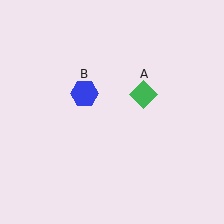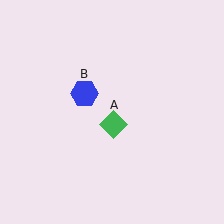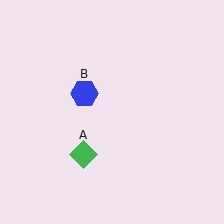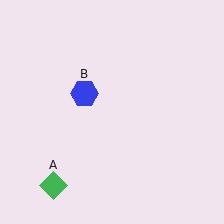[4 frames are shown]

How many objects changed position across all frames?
1 object changed position: green diamond (object A).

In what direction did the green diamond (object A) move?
The green diamond (object A) moved down and to the left.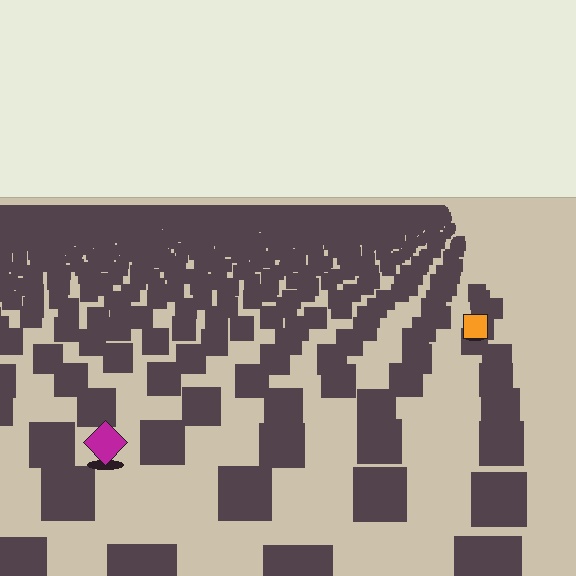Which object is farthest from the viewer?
The orange square is farthest from the viewer. It appears smaller and the ground texture around it is denser.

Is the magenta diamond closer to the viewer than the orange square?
Yes. The magenta diamond is closer — you can tell from the texture gradient: the ground texture is coarser near it.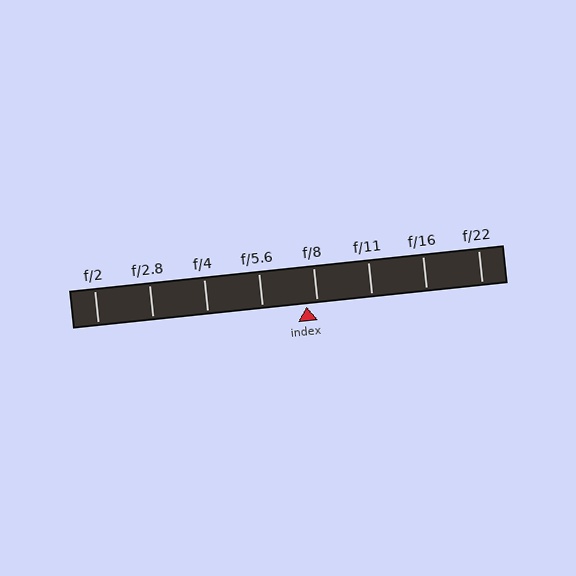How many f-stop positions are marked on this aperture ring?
There are 8 f-stop positions marked.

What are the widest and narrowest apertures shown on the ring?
The widest aperture shown is f/2 and the narrowest is f/22.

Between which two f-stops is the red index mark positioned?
The index mark is between f/5.6 and f/8.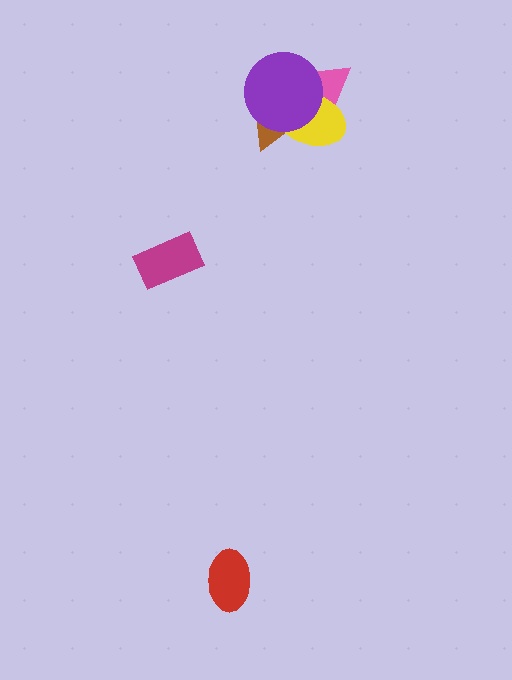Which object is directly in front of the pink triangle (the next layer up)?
The yellow ellipse is directly in front of the pink triangle.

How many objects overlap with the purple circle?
3 objects overlap with the purple circle.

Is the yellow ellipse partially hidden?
Yes, it is partially covered by another shape.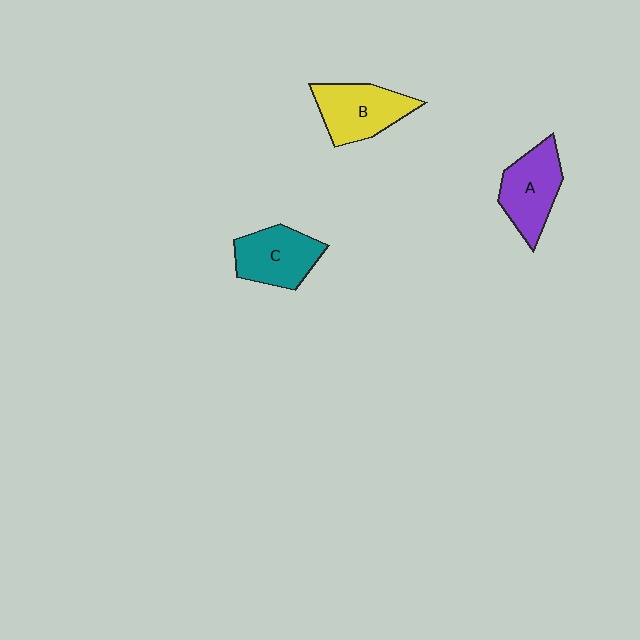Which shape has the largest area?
Shape B (yellow).